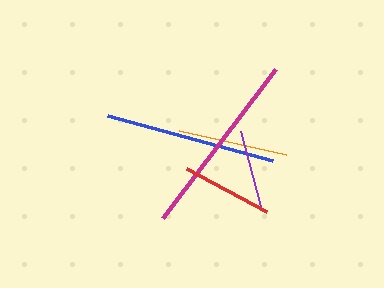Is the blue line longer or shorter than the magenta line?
The magenta line is longer than the blue line.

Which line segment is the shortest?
The purple line is the shortest at approximately 78 pixels.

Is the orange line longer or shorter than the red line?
The orange line is longer than the red line.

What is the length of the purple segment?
The purple segment is approximately 78 pixels long.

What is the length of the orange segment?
The orange segment is approximately 110 pixels long.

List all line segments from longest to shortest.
From longest to shortest: magenta, blue, orange, red, purple.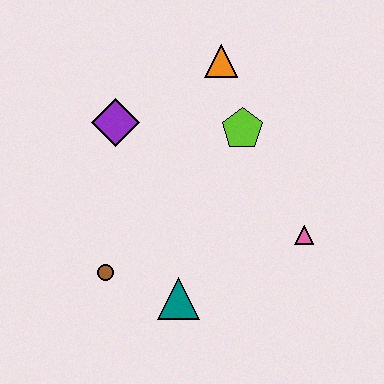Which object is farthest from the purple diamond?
The pink triangle is farthest from the purple diamond.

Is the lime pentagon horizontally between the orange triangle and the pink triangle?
Yes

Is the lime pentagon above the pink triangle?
Yes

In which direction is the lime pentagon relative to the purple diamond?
The lime pentagon is to the right of the purple diamond.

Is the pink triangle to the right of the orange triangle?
Yes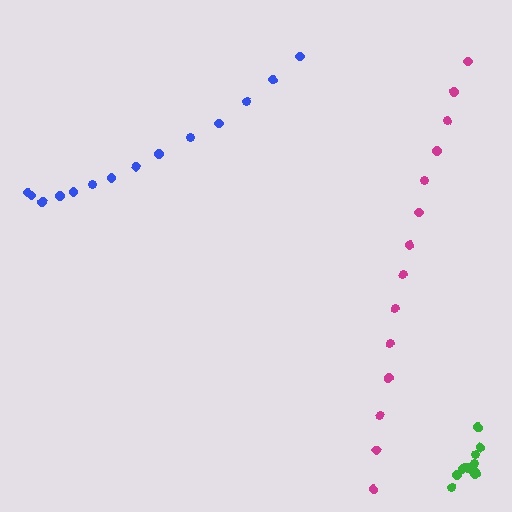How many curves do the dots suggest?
There are 3 distinct paths.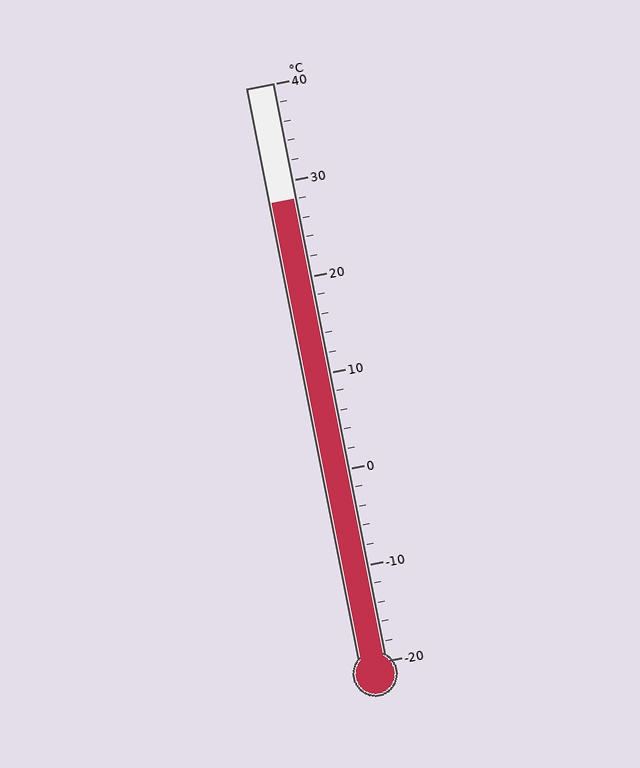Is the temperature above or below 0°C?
The temperature is above 0°C.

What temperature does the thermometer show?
The thermometer shows approximately 28°C.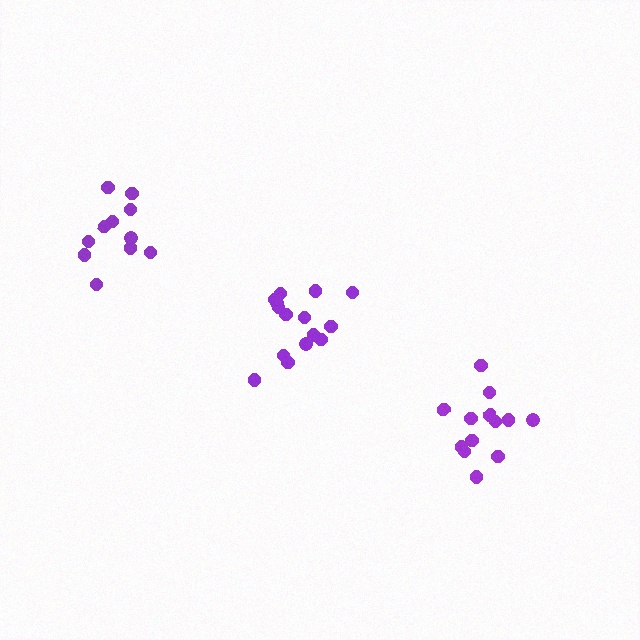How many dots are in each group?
Group 1: 15 dots, Group 2: 11 dots, Group 3: 13 dots (39 total).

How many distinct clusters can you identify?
There are 3 distinct clusters.